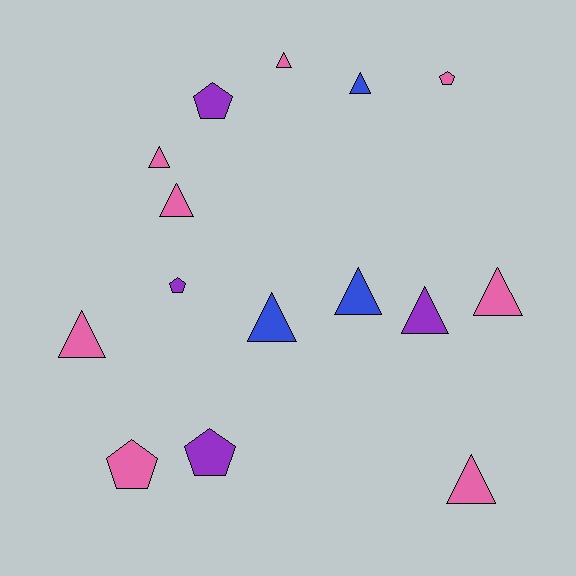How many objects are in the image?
There are 15 objects.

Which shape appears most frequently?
Triangle, with 10 objects.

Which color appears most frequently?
Pink, with 8 objects.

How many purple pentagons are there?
There are 3 purple pentagons.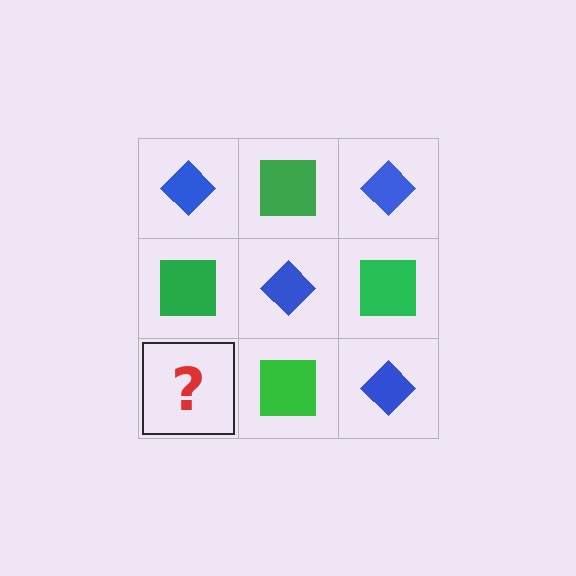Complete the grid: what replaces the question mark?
The question mark should be replaced with a blue diamond.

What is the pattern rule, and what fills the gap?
The rule is that it alternates blue diamond and green square in a checkerboard pattern. The gap should be filled with a blue diamond.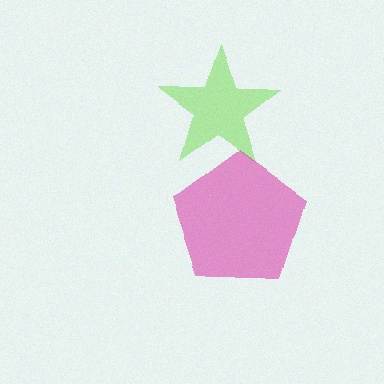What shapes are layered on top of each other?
The layered shapes are: a lime star, a magenta pentagon.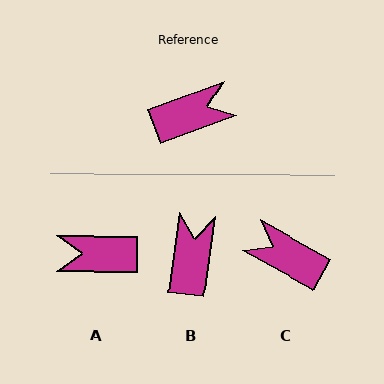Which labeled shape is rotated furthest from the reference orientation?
A, about 160 degrees away.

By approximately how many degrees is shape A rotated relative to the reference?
Approximately 160 degrees counter-clockwise.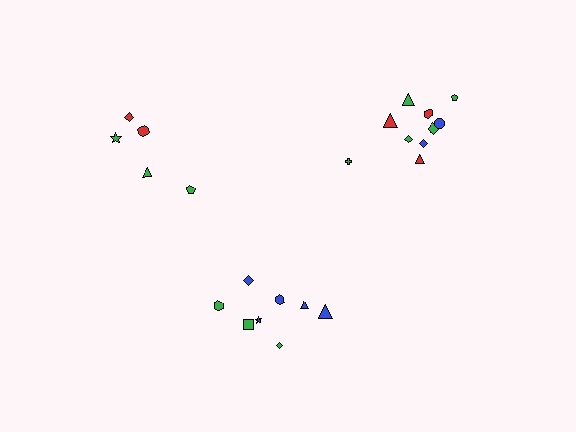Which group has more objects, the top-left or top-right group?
The top-right group.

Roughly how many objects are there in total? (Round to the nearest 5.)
Roughly 25 objects in total.